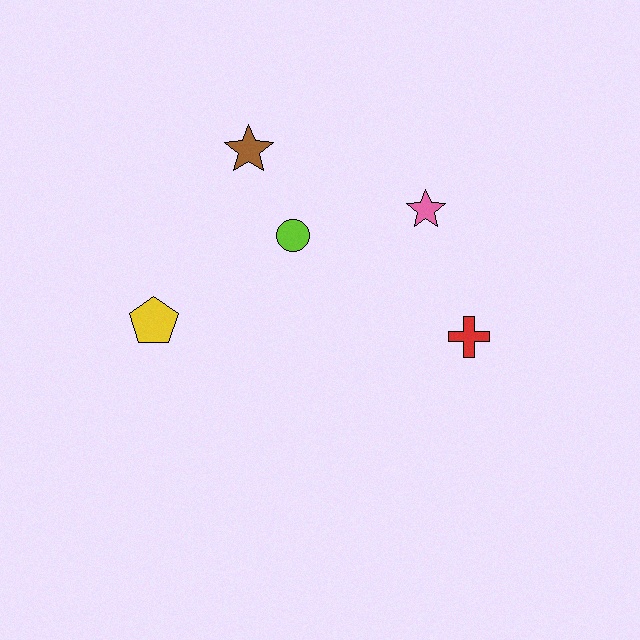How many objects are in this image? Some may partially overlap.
There are 5 objects.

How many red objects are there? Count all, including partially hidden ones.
There is 1 red object.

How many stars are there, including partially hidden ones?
There are 2 stars.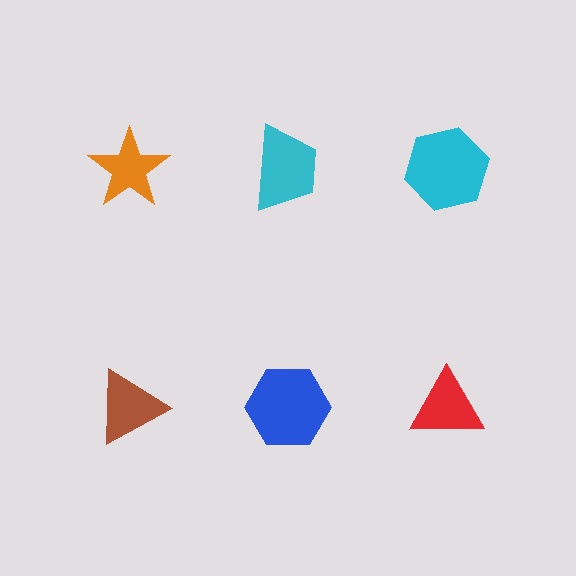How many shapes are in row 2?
3 shapes.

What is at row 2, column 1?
A brown triangle.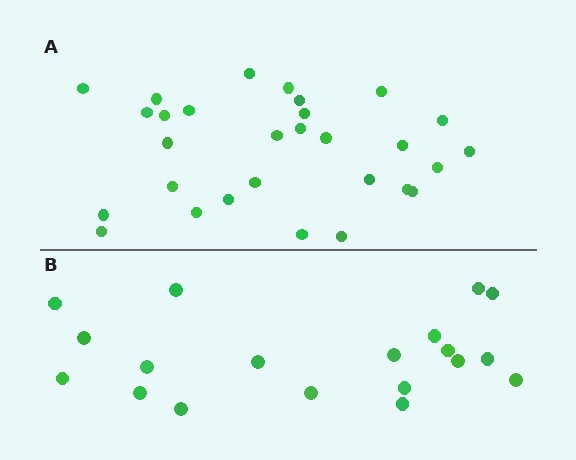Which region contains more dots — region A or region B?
Region A (the top region) has more dots.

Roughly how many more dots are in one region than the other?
Region A has roughly 10 or so more dots than region B.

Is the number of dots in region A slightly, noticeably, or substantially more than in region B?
Region A has substantially more. The ratio is roughly 1.5 to 1.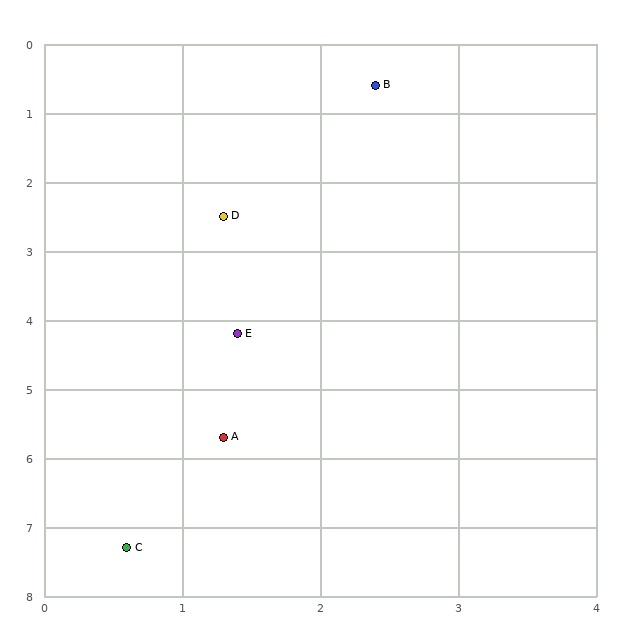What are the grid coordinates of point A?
Point A is at approximately (1.3, 5.7).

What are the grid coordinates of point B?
Point B is at approximately (2.4, 0.6).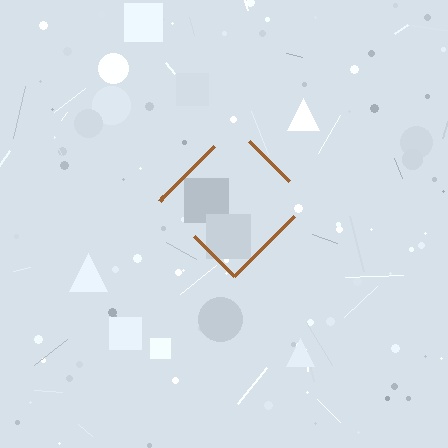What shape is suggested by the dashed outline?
The dashed outline suggests a diamond.